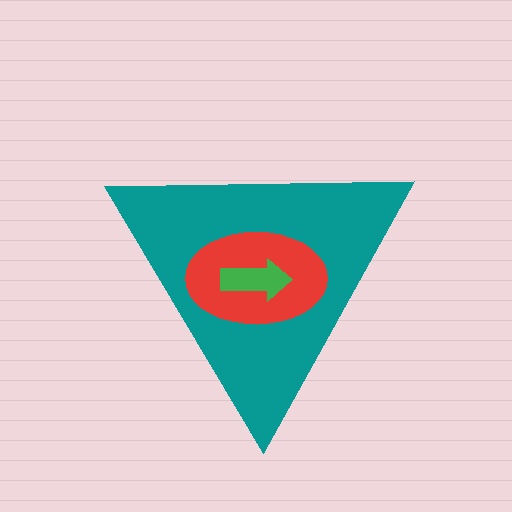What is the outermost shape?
The teal triangle.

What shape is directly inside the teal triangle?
The red ellipse.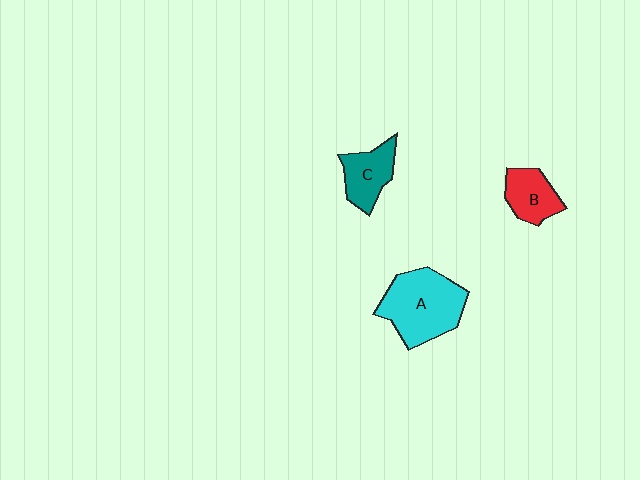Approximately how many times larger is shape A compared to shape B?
Approximately 2.0 times.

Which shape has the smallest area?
Shape B (red).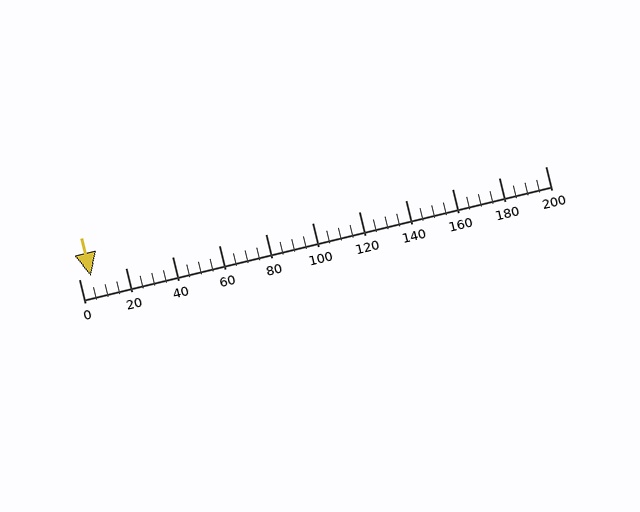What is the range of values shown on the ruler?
The ruler shows values from 0 to 200.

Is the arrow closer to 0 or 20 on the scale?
The arrow is closer to 0.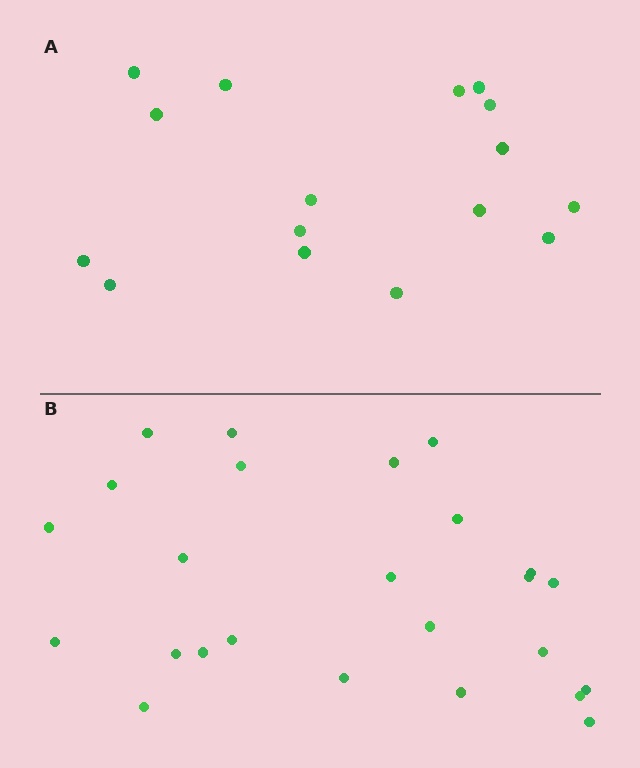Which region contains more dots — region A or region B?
Region B (the bottom region) has more dots.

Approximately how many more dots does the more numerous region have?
Region B has roughly 8 or so more dots than region A.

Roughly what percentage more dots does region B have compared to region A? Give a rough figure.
About 55% more.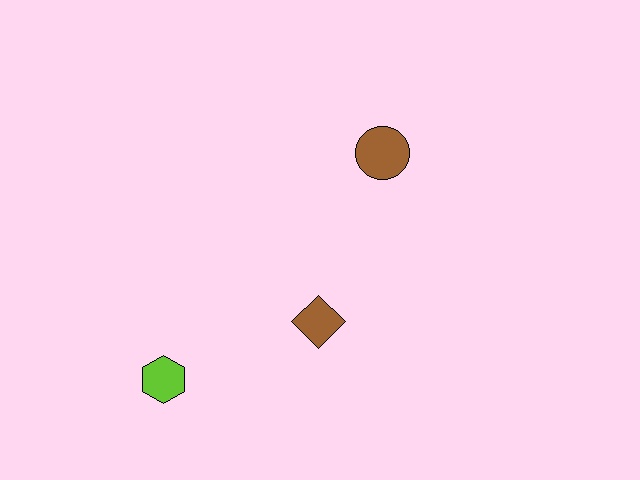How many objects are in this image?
There are 3 objects.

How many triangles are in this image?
There are no triangles.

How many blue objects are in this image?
There are no blue objects.